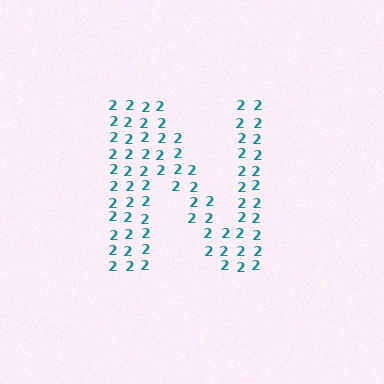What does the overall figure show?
The overall figure shows the letter N.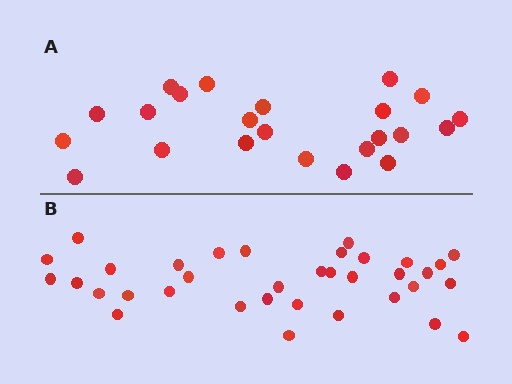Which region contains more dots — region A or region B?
Region B (the bottom region) has more dots.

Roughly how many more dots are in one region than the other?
Region B has roughly 12 or so more dots than region A.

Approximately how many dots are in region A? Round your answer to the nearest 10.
About 20 dots. (The exact count is 23, which rounds to 20.)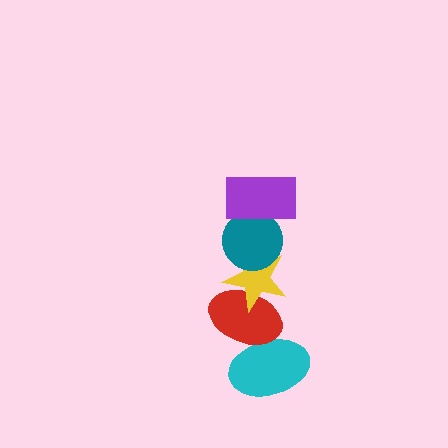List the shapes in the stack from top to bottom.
From top to bottom: the purple rectangle, the teal circle, the yellow star, the red ellipse, the cyan ellipse.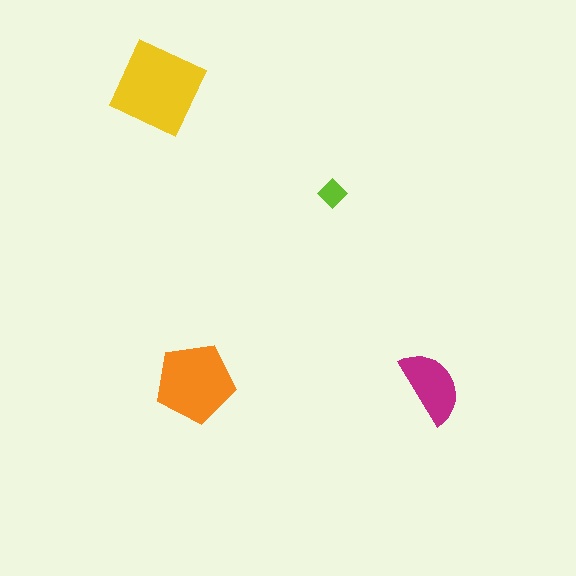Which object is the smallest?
The lime diamond.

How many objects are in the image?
There are 4 objects in the image.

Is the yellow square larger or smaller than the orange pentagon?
Larger.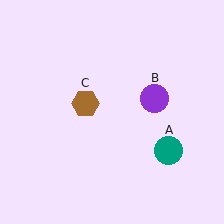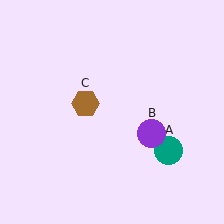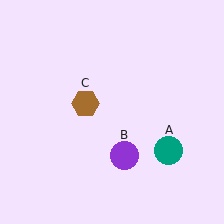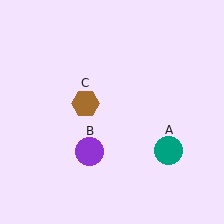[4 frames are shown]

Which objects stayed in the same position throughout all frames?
Teal circle (object A) and brown hexagon (object C) remained stationary.